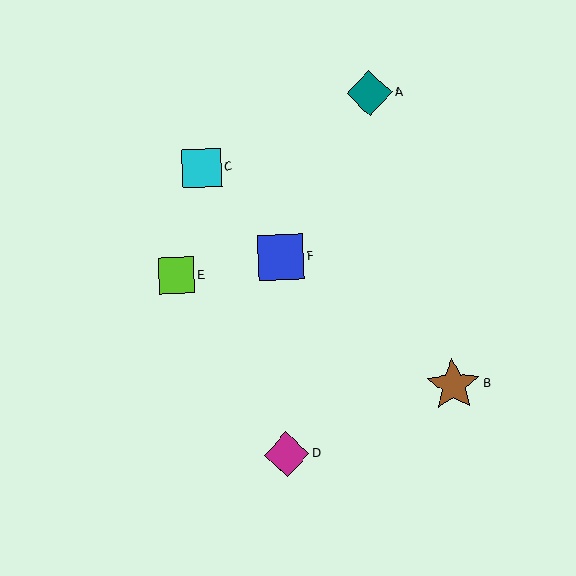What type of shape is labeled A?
Shape A is a teal diamond.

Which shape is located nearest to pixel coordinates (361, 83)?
The teal diamond (labeled A) at (369, 93) is nearest to that location.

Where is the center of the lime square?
The center of the lime square is at (176, 276).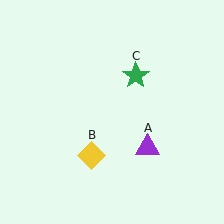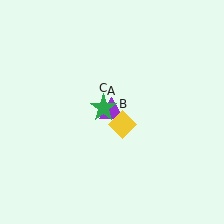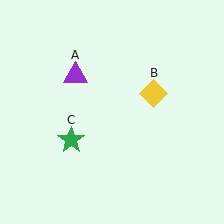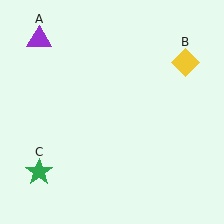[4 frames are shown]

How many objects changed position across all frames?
3 objects changed position: purple triangle (object A), yellow diamond (object B), green star (object C).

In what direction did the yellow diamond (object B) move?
The yellow diamond (object B) moved up and to the right.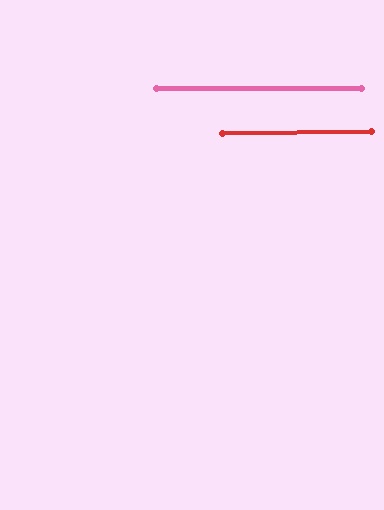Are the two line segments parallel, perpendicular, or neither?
Parallel — their directions differ by only 0.9°.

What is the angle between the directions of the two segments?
Approximately 1 degree.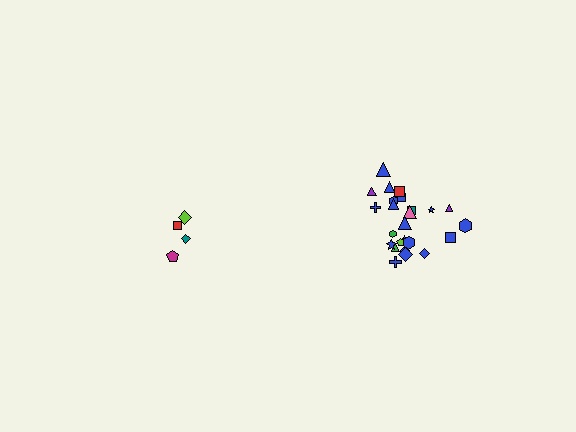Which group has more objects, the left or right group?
The right group.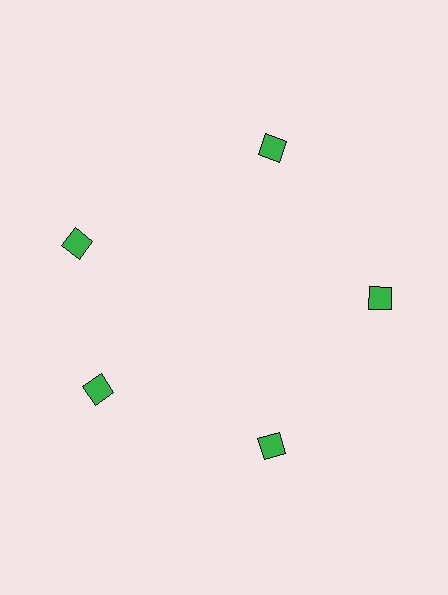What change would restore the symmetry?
The symmetry would be restored by rotating it back into even spacing with its neighbors so that all 5 squares sit at equal angles and equal distance from the center.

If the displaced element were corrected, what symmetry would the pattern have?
It would have 5-fold rotational symmetry — the pattern would map onto itself every 72 degrees.